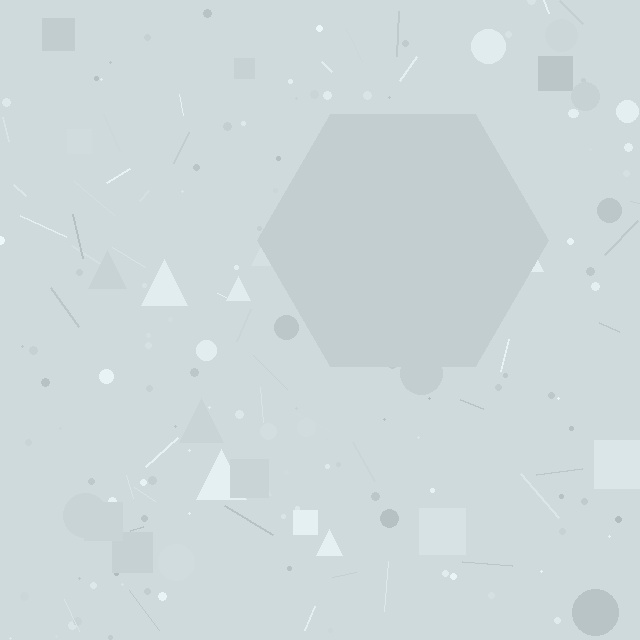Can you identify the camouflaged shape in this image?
The camouflaged shape is a hexagon.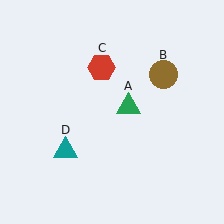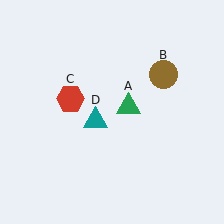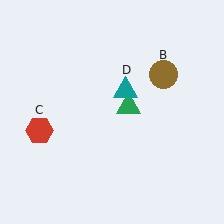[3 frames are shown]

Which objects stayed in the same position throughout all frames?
Green triangle (object A) and brown circle (object B) remained stationary.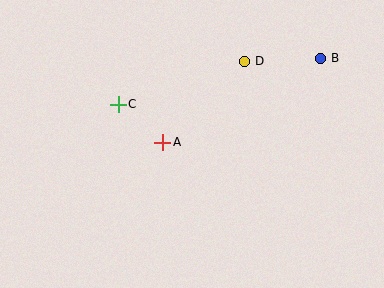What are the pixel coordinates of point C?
Point C is at (118, 104).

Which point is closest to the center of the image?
Point A at (163, 142) is closest to the center.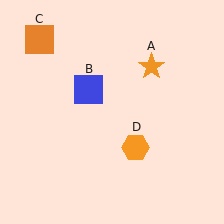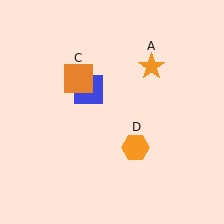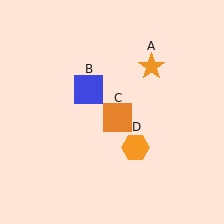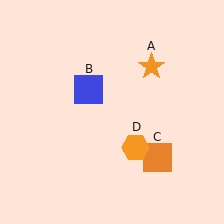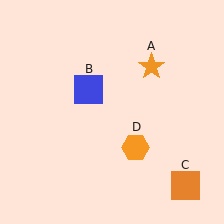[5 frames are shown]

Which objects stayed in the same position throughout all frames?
Orange star (object A) and blue square (object B) and orange hexagon (object D) remained stationary.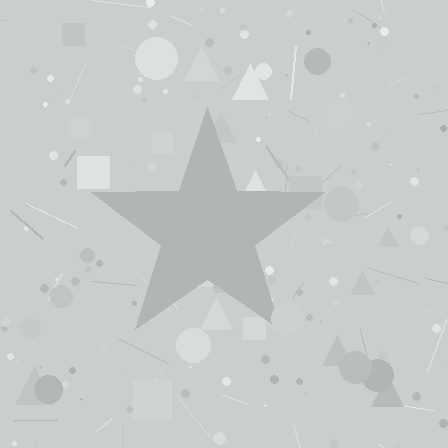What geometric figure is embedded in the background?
A star is embedded in the background.